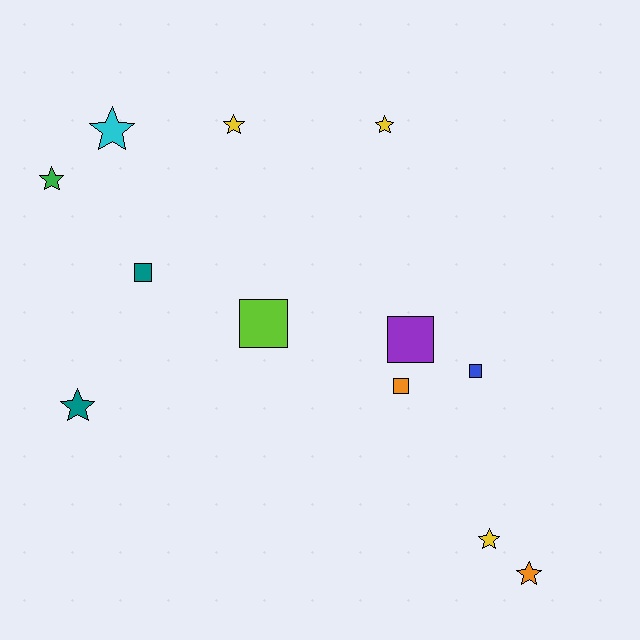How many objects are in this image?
There are 12 objects.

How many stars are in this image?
There are 7 stars.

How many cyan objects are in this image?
There is 1 cyan object.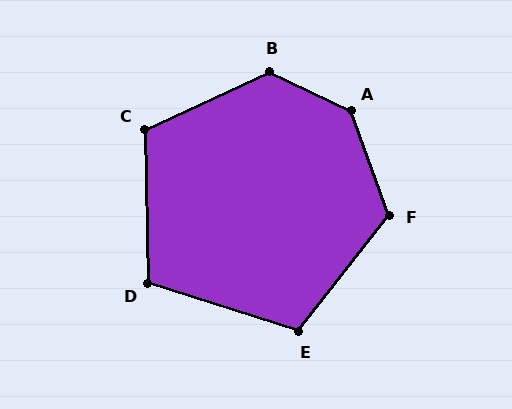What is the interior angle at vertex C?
Approximately 114 degrees (obtuse).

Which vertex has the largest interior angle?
A, at approximately 135 degrees.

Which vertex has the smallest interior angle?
D, at approximately 109 degrees.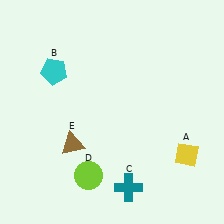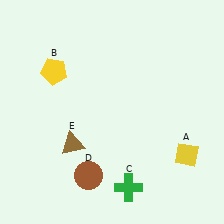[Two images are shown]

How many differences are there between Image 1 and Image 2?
There are 3 differences between the two images.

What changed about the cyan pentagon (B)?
In Image 1, B is cyan. In Image 2, it changed to yellow.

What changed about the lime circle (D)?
In Image 1, D is lime. In Image 2, it changed to brown.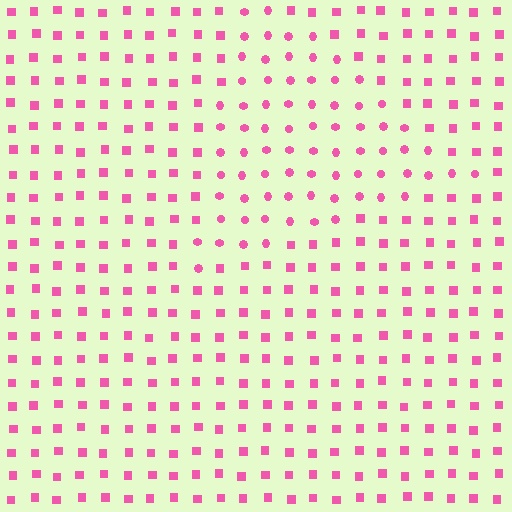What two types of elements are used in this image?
The image uses circles inside the triangle region and squares outside it.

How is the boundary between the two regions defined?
The boundary is defined by a change in element shape: circles inside vs. squares outside. All elements share the same color and spacing.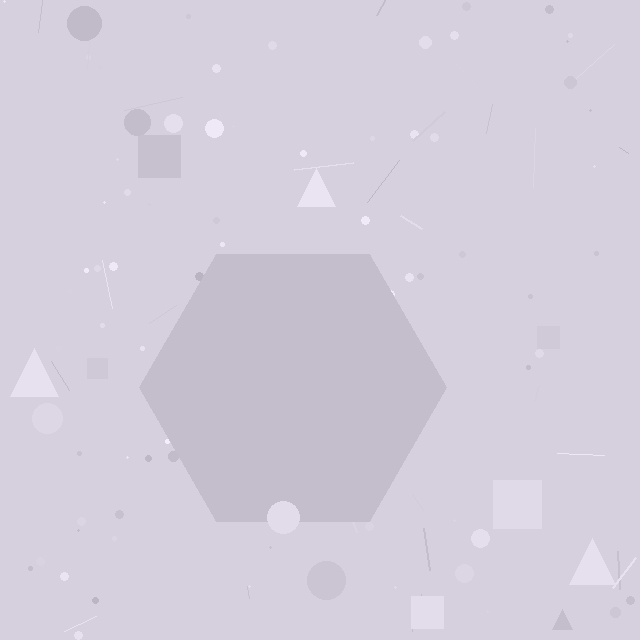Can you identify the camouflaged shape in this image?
The camouflaged shape is a hexagon.